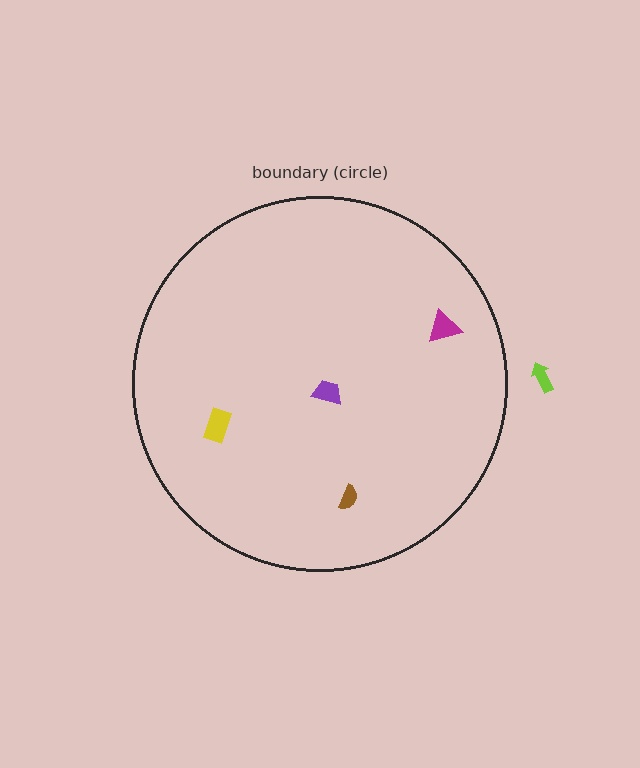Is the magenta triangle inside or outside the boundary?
Inside.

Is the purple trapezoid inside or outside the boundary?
Inside.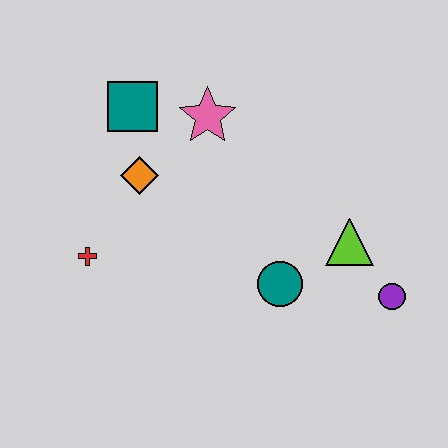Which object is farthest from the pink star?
The purple circle is farthest from the pink star.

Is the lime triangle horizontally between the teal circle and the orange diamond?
No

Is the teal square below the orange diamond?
No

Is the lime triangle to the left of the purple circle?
Yes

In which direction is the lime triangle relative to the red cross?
The lime triangle is to the right of the red cross.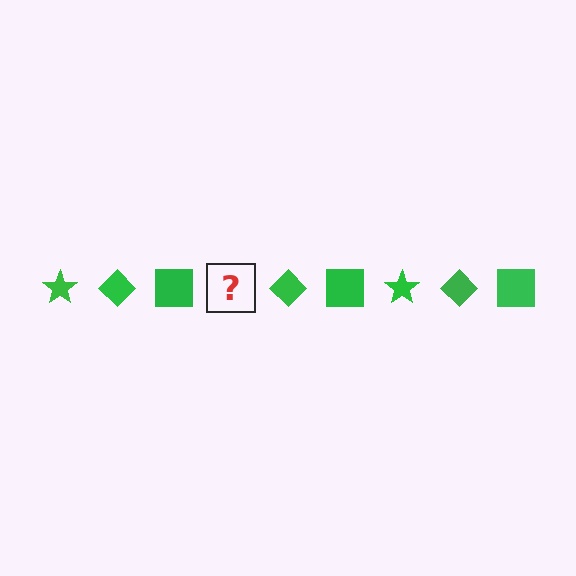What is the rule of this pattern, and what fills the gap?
The rule is that the pattern cycles through star, diamond, square shapes in green. The gap should be filled with a green star.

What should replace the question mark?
The question mark should be replaced with a green star.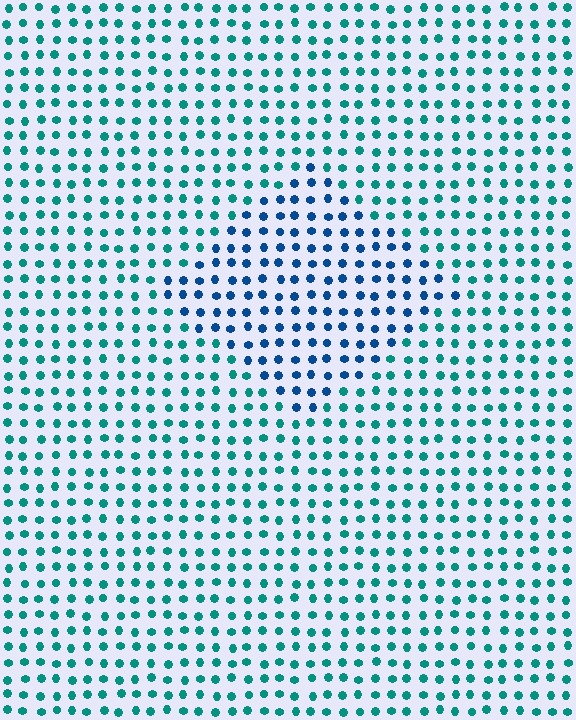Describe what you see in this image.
The image is filled with small teal elements in a uniform arrangement. A diamond-shaped region is visible where the elements are tinted to a slightly different hue, forming a subtle color boundary.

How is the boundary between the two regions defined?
The boundary is defined purely by a slight shift in hue (about 39 degrees). Spacing, size, and orientation are identical on both sides.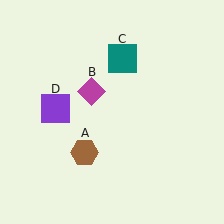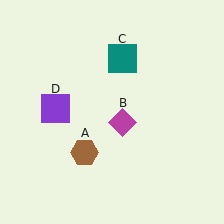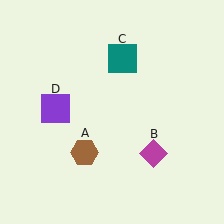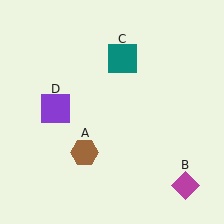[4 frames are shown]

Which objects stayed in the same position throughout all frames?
Brown hexagon (object A) and teal square (object C) and purple square (object D) remained stationary.